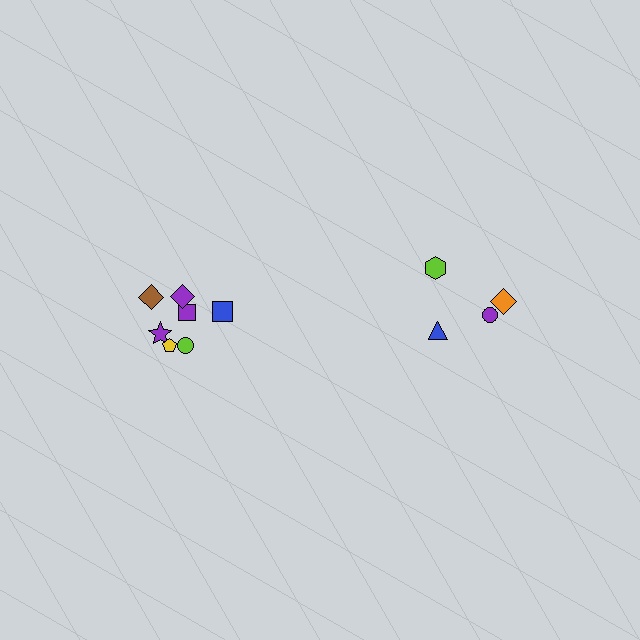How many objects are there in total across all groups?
There are 11 objects.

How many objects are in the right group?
There are 4 objects.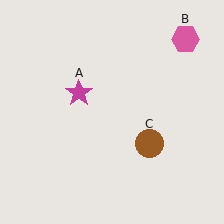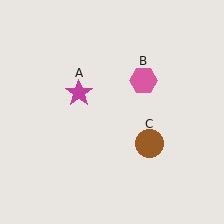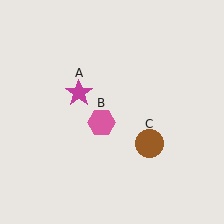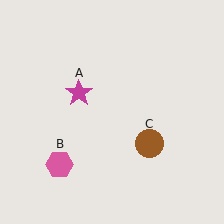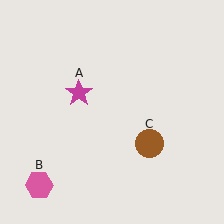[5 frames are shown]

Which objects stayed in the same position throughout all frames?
Magenta star (object A) and brown circle (object C) remained stationary.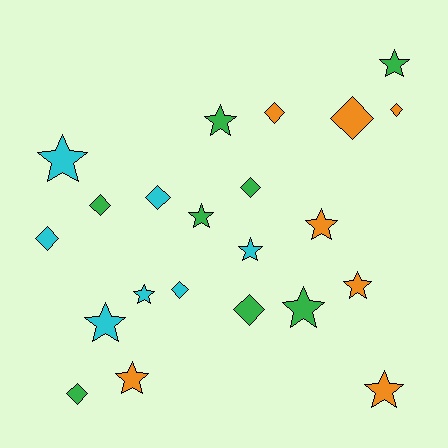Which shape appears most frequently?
Star, with 12 objects.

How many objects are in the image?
There are 22 objects.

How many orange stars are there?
There are 4 orange stars.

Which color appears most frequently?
Green, with 8 objects.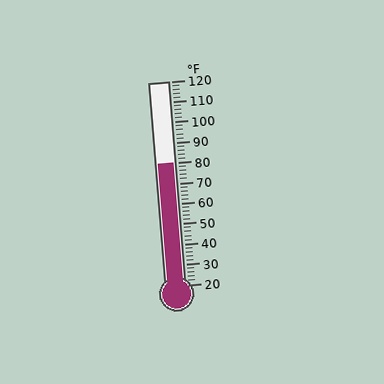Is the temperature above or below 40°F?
The temperature is above 40°F.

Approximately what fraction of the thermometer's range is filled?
The thermometer is filled to approximately 60% of its range.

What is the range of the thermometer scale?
The thermometer scale ranges from 20°F to 120°F.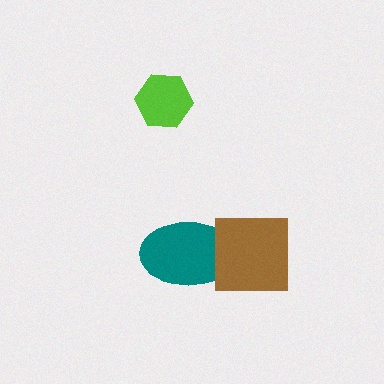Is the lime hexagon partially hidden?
No, no other shape covers it.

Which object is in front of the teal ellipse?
The brown square is in front of the teal ellipse.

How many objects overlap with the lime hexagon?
0 objects overlap with the lime hexagon.